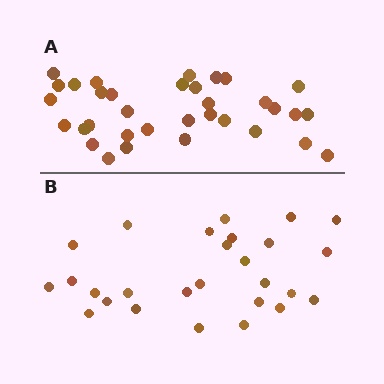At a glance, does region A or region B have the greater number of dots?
Region A (the top region) has more dots.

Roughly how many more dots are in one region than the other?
Region A has roughly 8 or so more dots than region B.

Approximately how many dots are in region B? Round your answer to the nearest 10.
About 30 dots. (The exact count is 27, which rounds to 30.)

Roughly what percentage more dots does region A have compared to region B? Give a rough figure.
About 25% more.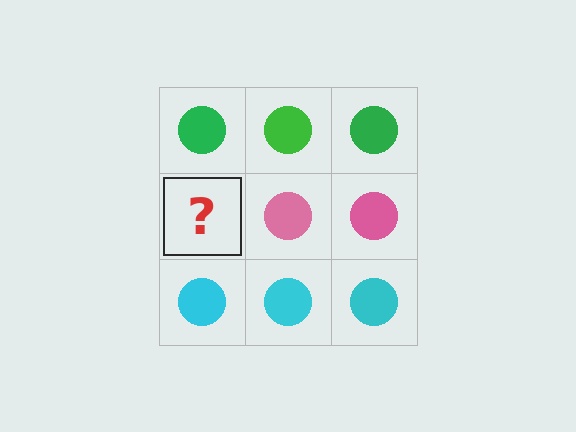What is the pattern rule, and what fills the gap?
The rule is that each row has a consistent color. The gap should be filled with a pink circle.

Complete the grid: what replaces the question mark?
The question mark should be replaced with a pink circle.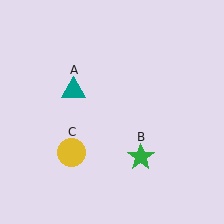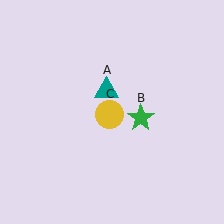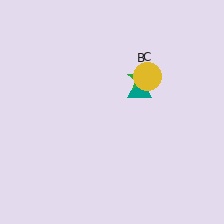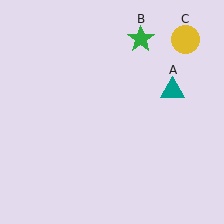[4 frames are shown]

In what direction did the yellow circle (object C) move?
The yellow circle (object C) moved up and to the right.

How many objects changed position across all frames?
3 objects changed position: teal triangle (object A), green star (object B), yellow circle (object C).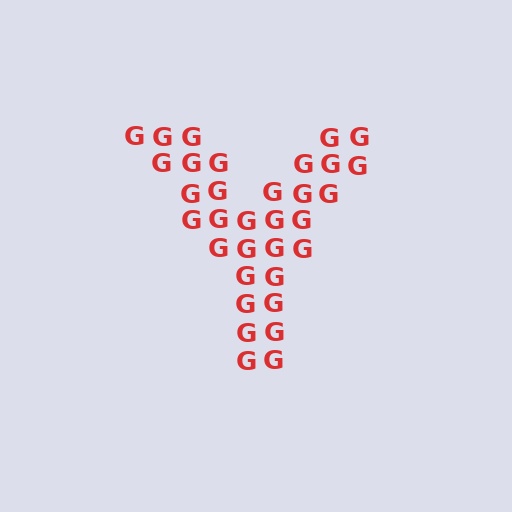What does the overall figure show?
The overall figure shows the letter Y.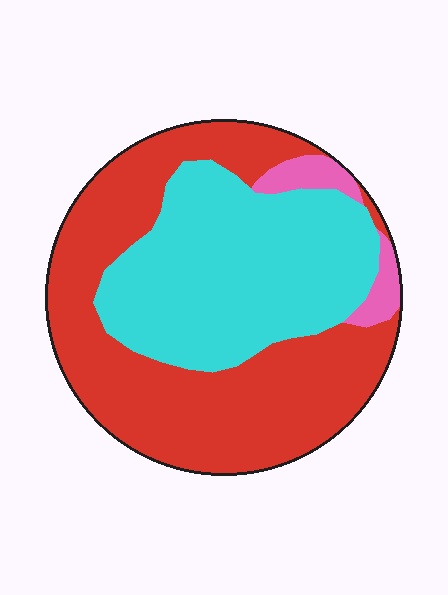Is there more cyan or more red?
Red.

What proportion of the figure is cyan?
Cyan takes up about two fifths (2/5) of the figure.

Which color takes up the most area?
Red, at roughly 55%.